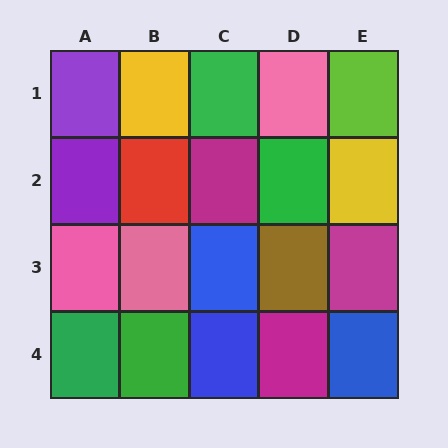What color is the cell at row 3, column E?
Magenta.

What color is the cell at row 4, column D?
Magenta.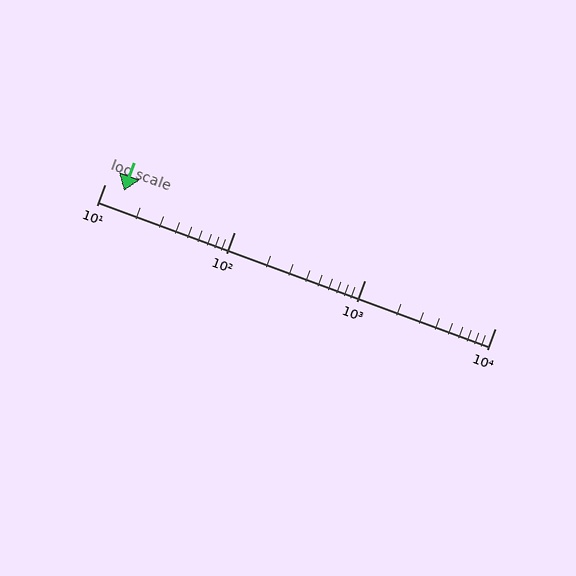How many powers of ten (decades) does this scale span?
The scale spans 3 decades, from 10 to 10000.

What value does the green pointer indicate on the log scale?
The pointer indicates approximately 14.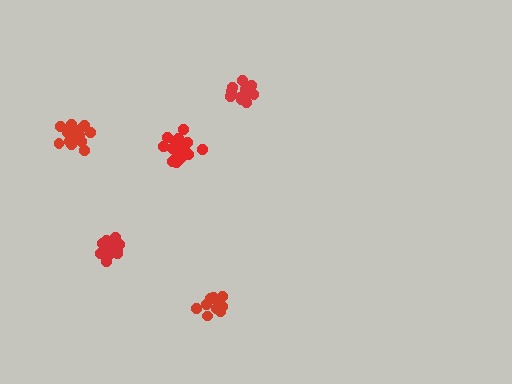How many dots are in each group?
Group 1: 14 dots, Group 2: 12 dots, Group 3: 17 dots, Group 4: 11 dots, Group 5: 17 dots (71 total).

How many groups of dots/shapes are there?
There are 5 groups.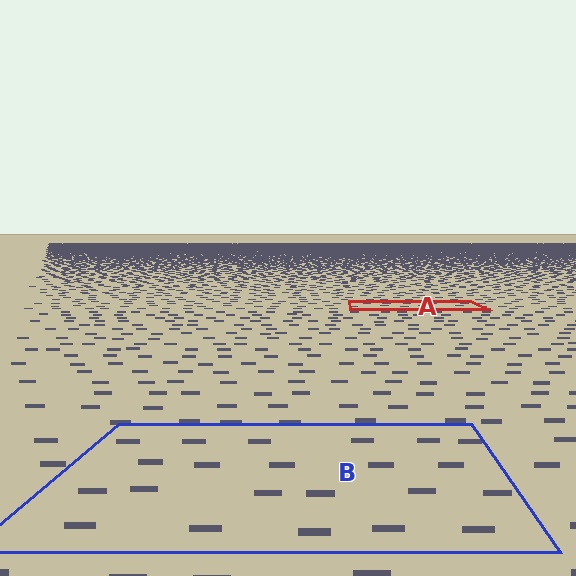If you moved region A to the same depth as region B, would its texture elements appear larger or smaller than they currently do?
They would appear larger. At a closer depth, the same texture elements are projected at a bigger on-screen size.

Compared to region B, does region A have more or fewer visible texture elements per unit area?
Region A has more texture elements per unit area — they are packed more densely because it is farther away.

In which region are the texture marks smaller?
The texture marks are smaller in region A, because it is farther away.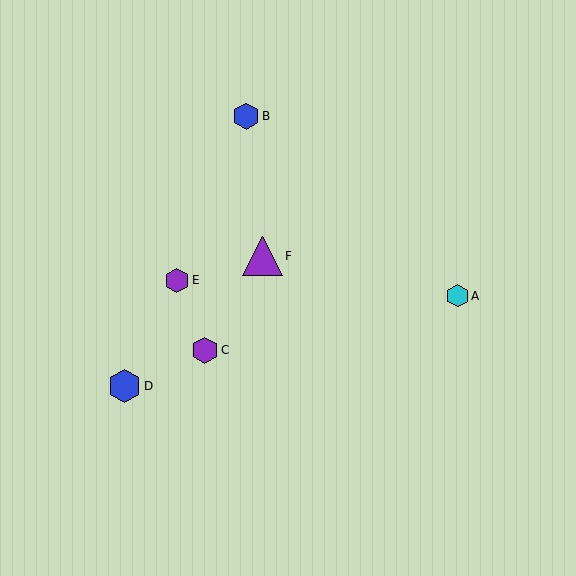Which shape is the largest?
The purple triangle (labeled F) is the largest.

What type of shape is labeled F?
Shape F is a purple triangle.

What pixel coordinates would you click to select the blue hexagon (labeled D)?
Click at (124, 386) to select the blue hexagon D.